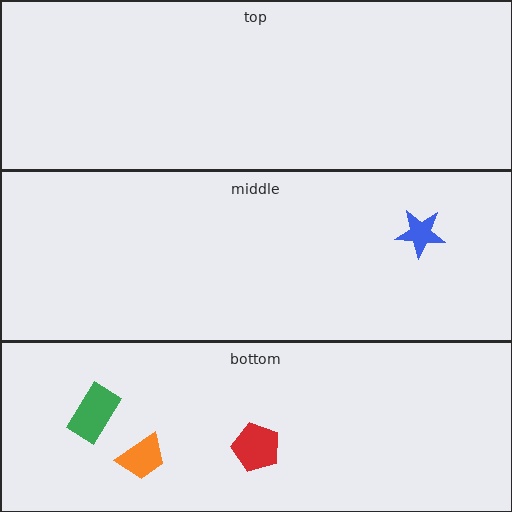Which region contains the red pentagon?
The bottom region.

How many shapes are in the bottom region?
3.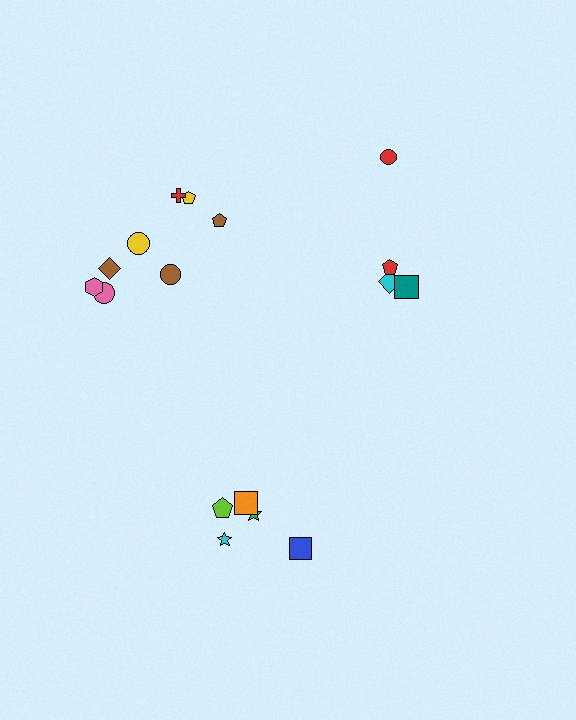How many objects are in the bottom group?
There are 5 objects.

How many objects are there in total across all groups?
There are 17 objects.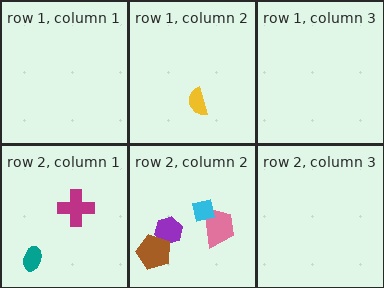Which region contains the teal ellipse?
The row 2, column 1 region.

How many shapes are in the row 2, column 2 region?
4.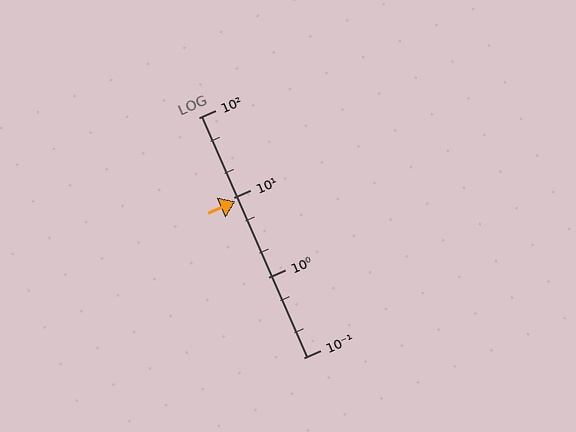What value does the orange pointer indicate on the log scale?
The pointer indicates approximately 8.9.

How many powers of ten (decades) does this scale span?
The scale spans 3 decades, from 0.1 to 100.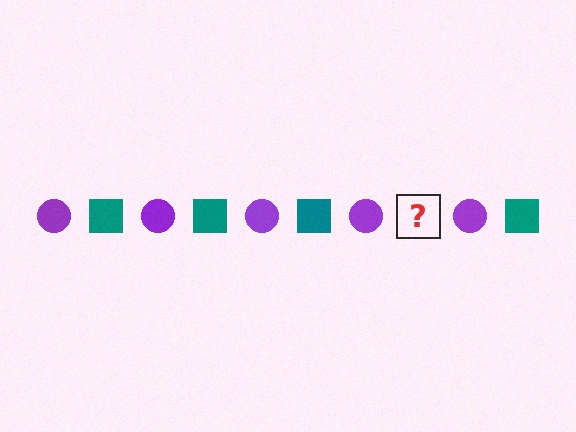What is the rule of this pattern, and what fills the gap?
The rule is that the pattern alternates between purple circle and teal square. The gap should be filled with a teal square.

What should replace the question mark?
The question mark should be replaced with a teal square.